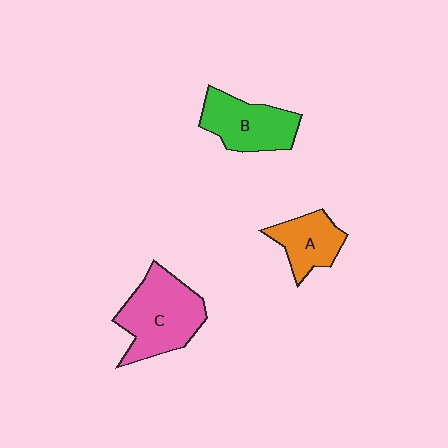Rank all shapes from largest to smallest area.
From largest to smallest: C (pink), B (green), A (orange).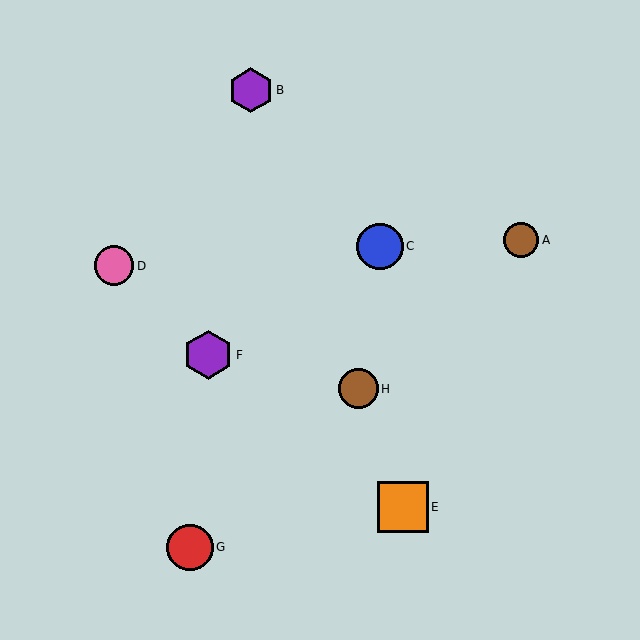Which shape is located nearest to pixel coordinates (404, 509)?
The orange square (labeled E) at (403, 507) is nearest to that location.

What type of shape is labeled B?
Shape B is a purple hexagon.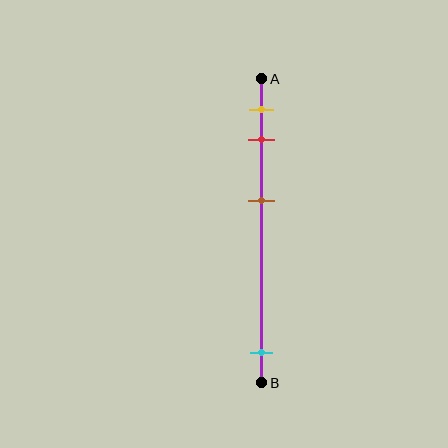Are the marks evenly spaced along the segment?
No, the marks are not evenly spaced.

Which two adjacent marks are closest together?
The yellow and red marks are the closest adjacent pair.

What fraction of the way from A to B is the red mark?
The red mark is approximately 20% (0.2) of the way from A to B.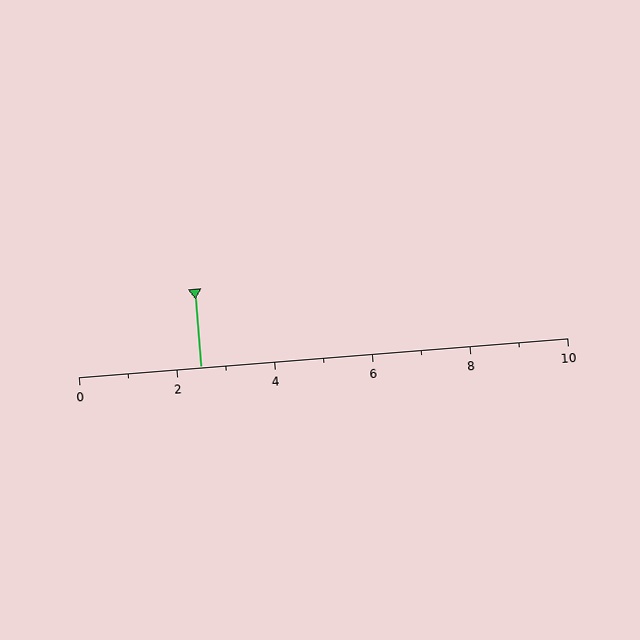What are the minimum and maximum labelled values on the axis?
The axis runs from 0 to 10.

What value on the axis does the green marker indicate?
The marker indicates approximately 2.5.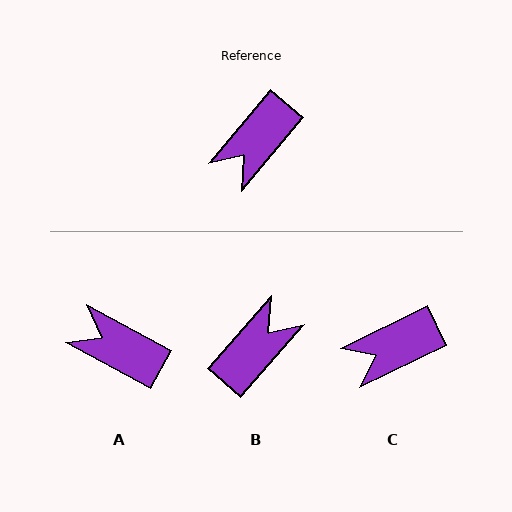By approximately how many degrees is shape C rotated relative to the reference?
Approximately 24 degrees clockwise.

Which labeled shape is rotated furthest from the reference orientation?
B, about 179 degrees away.